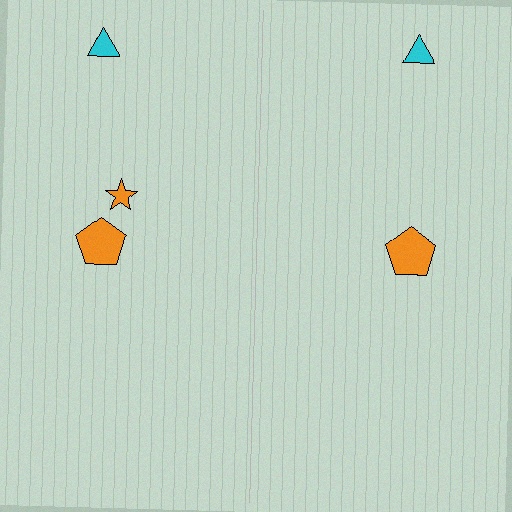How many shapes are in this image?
There are 5 shapes in this image.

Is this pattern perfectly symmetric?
No, the pattern is not perfectly symmetric. A orange star is missing from the right side.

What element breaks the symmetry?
A orange star is missing from the right side.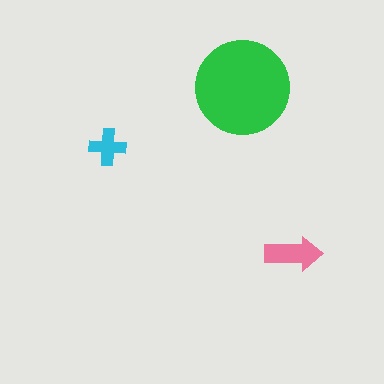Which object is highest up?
The green circle is topmost.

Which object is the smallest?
The cyan cross.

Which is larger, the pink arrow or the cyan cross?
The pink arrow.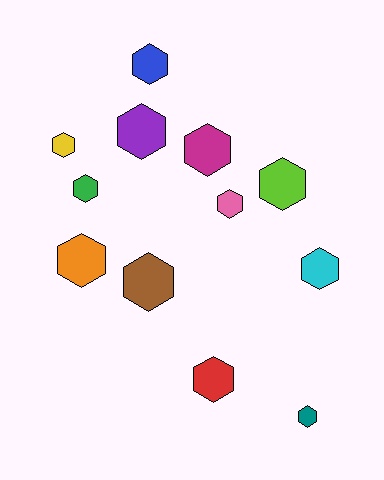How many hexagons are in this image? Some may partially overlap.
There are 12 hexagons.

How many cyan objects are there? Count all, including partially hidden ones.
There is 1 cyan object.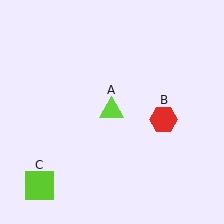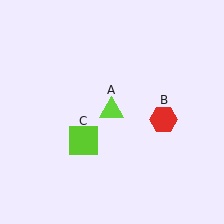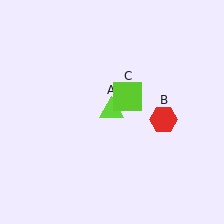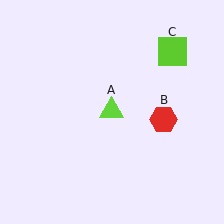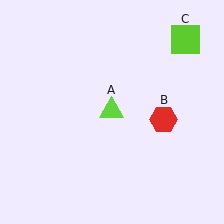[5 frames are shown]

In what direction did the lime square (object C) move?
The lime square (object C) moved up and to the right.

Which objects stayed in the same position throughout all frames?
Lime triangle (object A) and red hexagon (object B) remained stationary.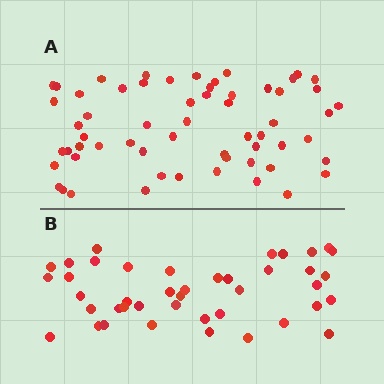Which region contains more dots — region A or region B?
Region A (the top region) has more dots.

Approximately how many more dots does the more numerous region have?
Region A has approximately 20 more dots than region B.